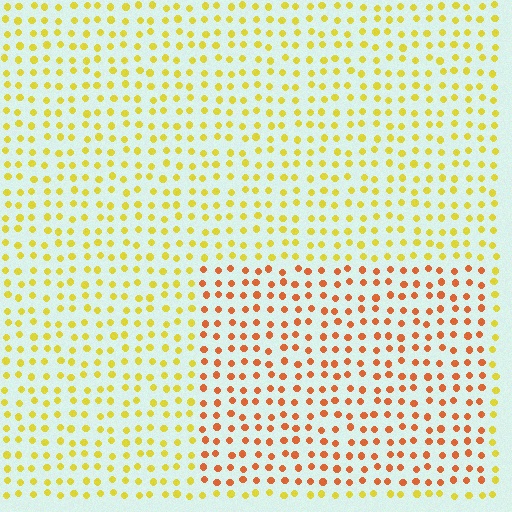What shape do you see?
I see a rectangle.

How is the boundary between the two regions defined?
The boundary is defined purely by a slight shift in hue (about 40 degrees). Spacing, size, and orientation are identical on both sides.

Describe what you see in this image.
The image is filled with small yellow elements in a uniform arrangement. A rectangle-shaped region is visible where the elements are tinted to a slightly different hue, forming a subtle color boundary.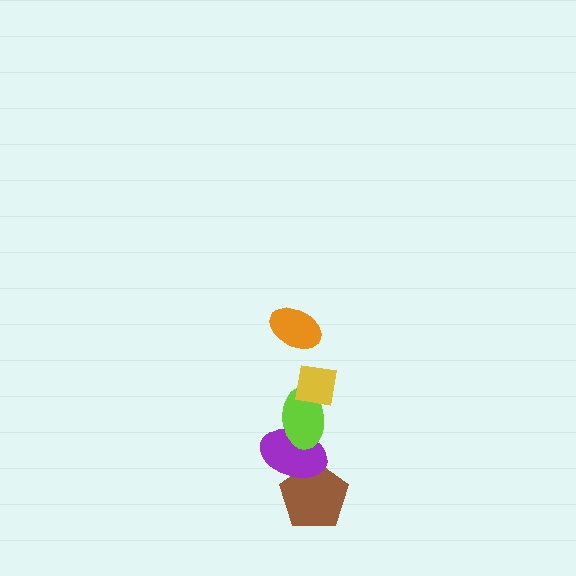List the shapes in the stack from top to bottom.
From top to bottom: the orange ellipse, the yellow square, the lime ellipse, the purple ellipse, the brown pentagon.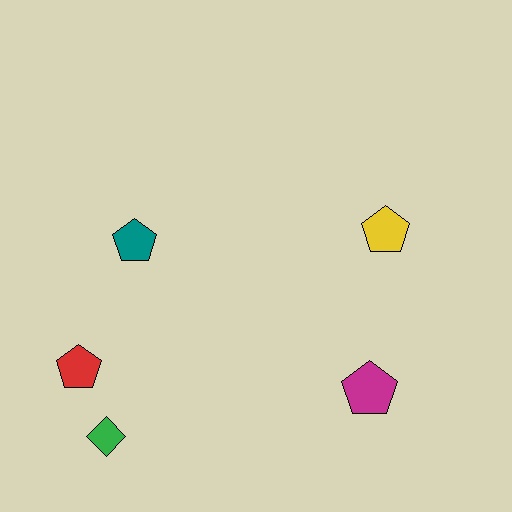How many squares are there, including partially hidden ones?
There are no squares.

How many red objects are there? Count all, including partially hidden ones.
There is 1 red object.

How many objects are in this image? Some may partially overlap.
There are 5 objects.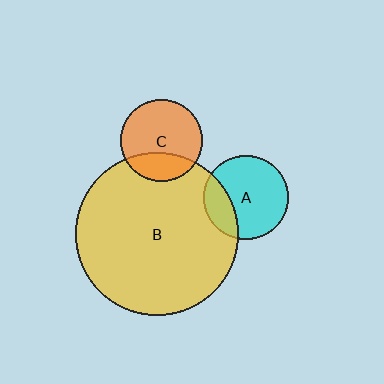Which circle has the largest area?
Circle B (yellow).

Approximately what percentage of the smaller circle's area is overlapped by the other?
Approximately 25%.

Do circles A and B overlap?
Yes.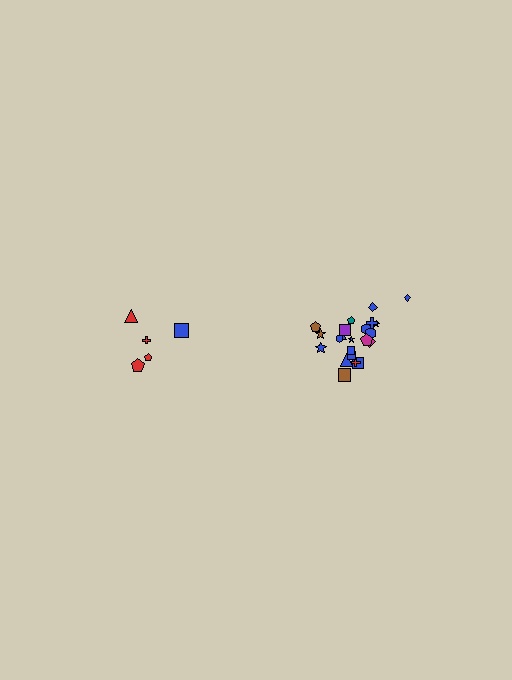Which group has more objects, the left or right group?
The right group.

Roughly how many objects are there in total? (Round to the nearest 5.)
Roughly 25 objects in total.